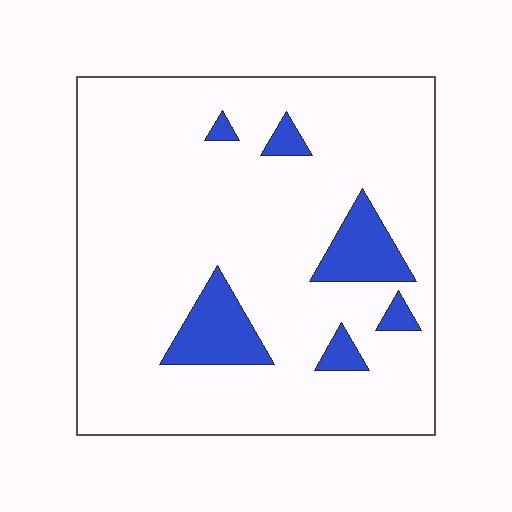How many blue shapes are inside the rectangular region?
6.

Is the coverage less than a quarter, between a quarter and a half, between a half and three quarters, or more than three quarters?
Less than a quarter.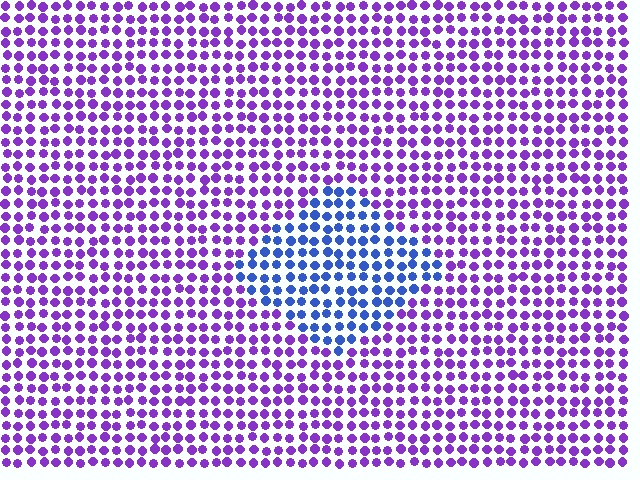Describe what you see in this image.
The image is filled with small purple elements in a uniform arrangement. A diamond-shaped region is visible where the elements are tinted to a slightly different hue, forming a subtle color boundary.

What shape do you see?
I see a diamond.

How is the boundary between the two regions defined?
The boundary is defined purely by a slight shift in hue (about 51 degrees). Spacing, size, and orientation are identical on both sides.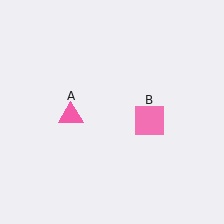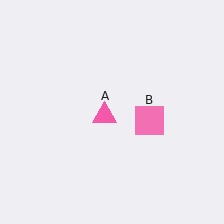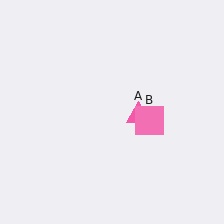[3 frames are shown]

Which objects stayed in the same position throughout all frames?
Pink square (object B) remained stationary.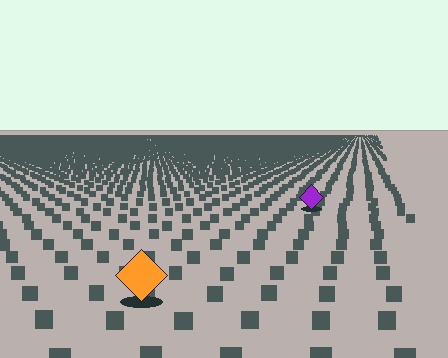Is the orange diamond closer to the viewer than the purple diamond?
Yes. The orange diamond is closer — you can tell from the texture gradient: the ground texture is coarser near it.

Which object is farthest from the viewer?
The purple diamond is farthest from the viewer. It appears smaller and the ground texture around it is denser.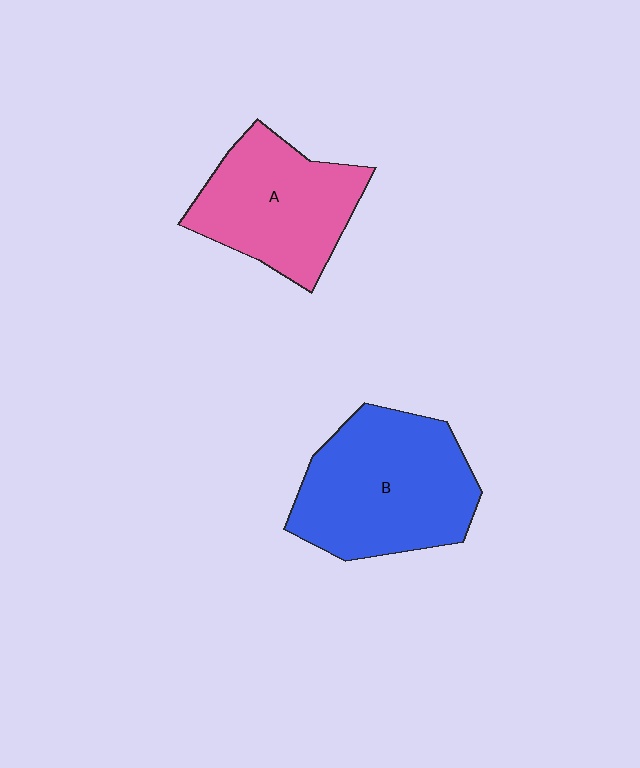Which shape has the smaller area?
Shape A (pink).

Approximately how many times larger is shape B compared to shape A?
Approximately 1.2 times.